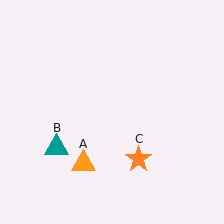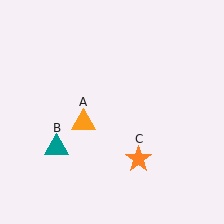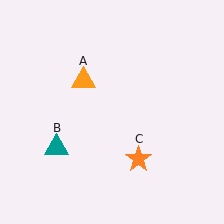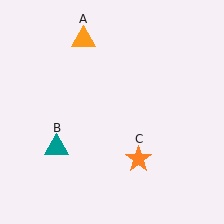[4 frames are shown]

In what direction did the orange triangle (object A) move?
The orange triangle (object A) moved up.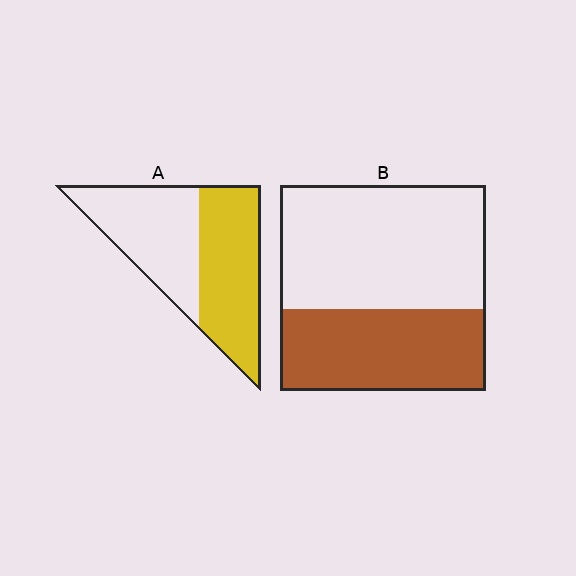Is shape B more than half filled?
No.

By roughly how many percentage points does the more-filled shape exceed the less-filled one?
By roughly 10 percentage points (A over B).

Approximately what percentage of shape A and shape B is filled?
A is approximately 50% and B is approximately 40%.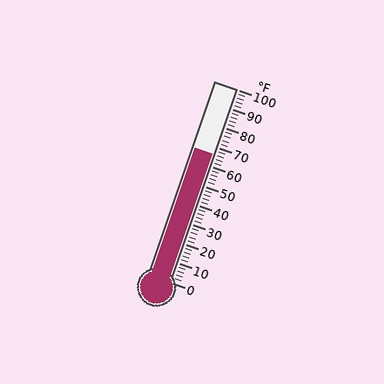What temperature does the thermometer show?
The thermometer shows approximately 66°F.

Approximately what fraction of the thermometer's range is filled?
The thermometer is filled to approximately 65% of its range.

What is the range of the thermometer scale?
The thermometer scale ranges from 0°F to 100°F.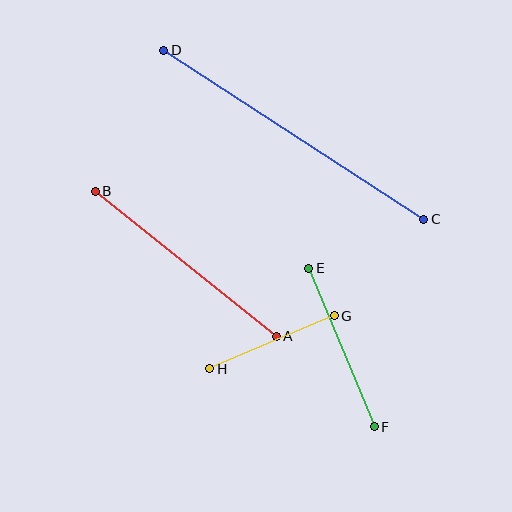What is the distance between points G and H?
The distance is approximately 135 pixels.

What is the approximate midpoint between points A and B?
The midpoint is at approximately (186, 264) pixels.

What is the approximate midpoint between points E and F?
The midpoint is at approximately (341, 347) pixels.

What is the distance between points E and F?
The distance is approximately 171 pixels.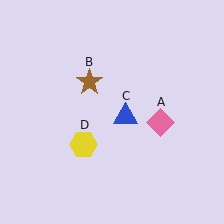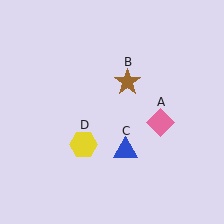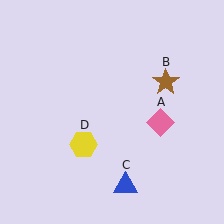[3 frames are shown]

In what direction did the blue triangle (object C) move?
The blue triangle (object C) moved down.